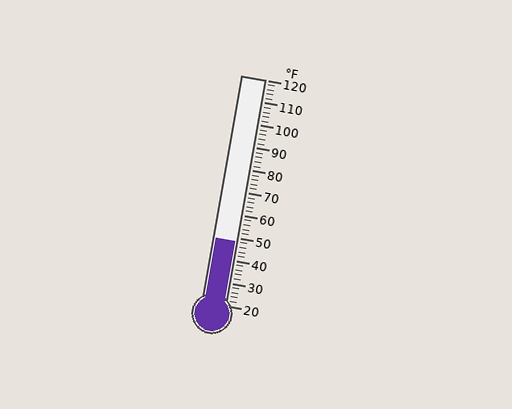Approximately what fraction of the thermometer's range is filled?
The thermometer is filled to approximately 30% of its range.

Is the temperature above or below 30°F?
The temperature is above 30°F.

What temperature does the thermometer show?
The thermometer shows approximately 48°F.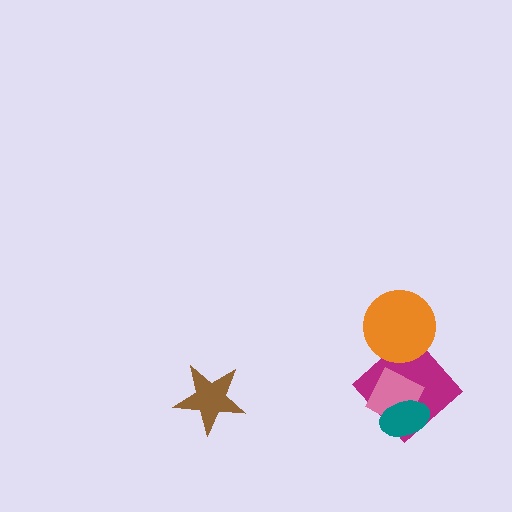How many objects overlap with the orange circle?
1 object overlaps with the orange circle.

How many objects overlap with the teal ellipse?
2 objects overlap with the teal ellipse.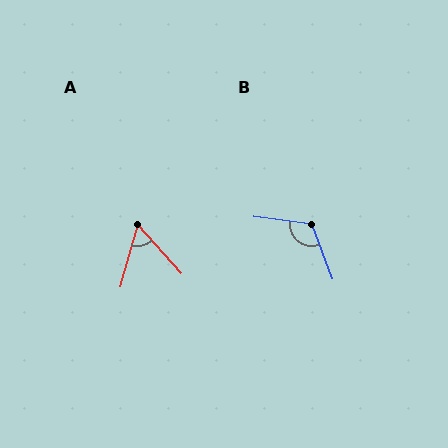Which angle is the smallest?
A, at approximately 58 degrees.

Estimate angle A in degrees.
Approximately 58 degrees.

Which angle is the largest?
B, at approximately 118 degrees.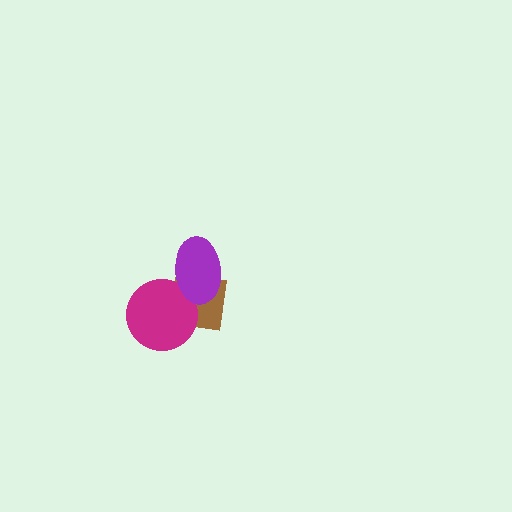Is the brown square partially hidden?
Yes, it is partially covered by another shape.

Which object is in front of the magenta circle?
The purple ellipse is in front of the magenta circle.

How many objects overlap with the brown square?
2 objects overlap with the brown square.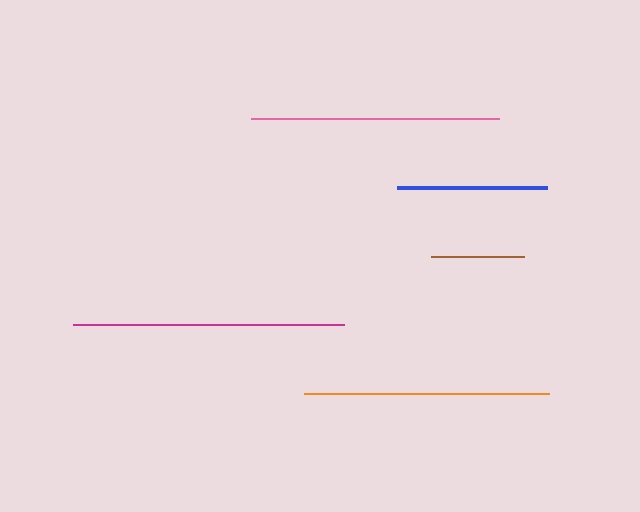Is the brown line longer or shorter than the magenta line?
The magenta line is longer than the brown line.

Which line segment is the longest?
The magenta line is the longest at approximately 271 pixels.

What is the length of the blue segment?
The blue segment is approximately 150 pixels long.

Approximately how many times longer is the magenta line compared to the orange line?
The magenta line is approximately 1.1 times the length of the orange line.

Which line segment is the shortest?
The brown line is the shortest at approximately 93 pixels.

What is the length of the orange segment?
The orange segment is approximately 245 pixels long.